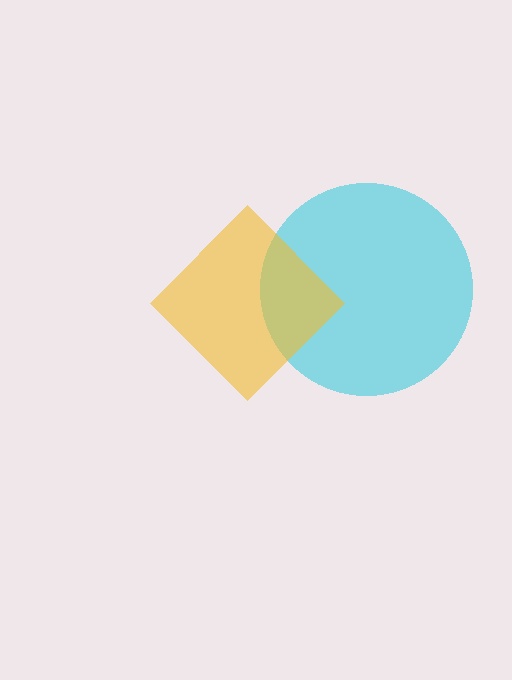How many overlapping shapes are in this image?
There are 2 overlapping shapes in the image.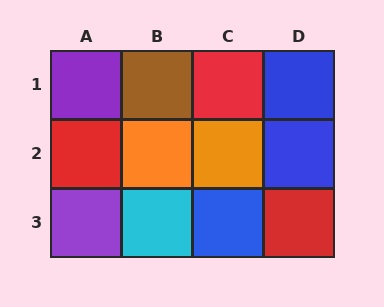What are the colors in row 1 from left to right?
Purple, brown, red, blue.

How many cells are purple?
2 cells are purple.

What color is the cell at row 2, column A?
Red.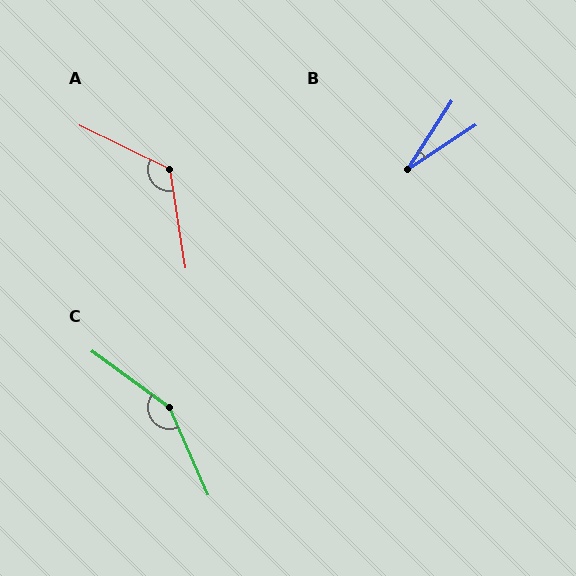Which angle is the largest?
C, at approximately 150 degrees.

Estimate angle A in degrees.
Approximately 125 degrees.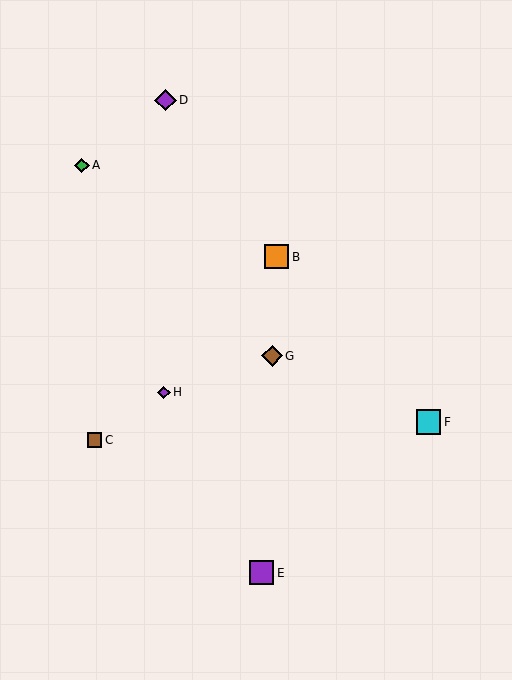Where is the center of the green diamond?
The center of the green diamond is at (82, 165).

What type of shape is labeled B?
Shape B is an orange square.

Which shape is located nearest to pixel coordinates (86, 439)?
The brown square (labeled C) at (95, 440) is nearest to that location.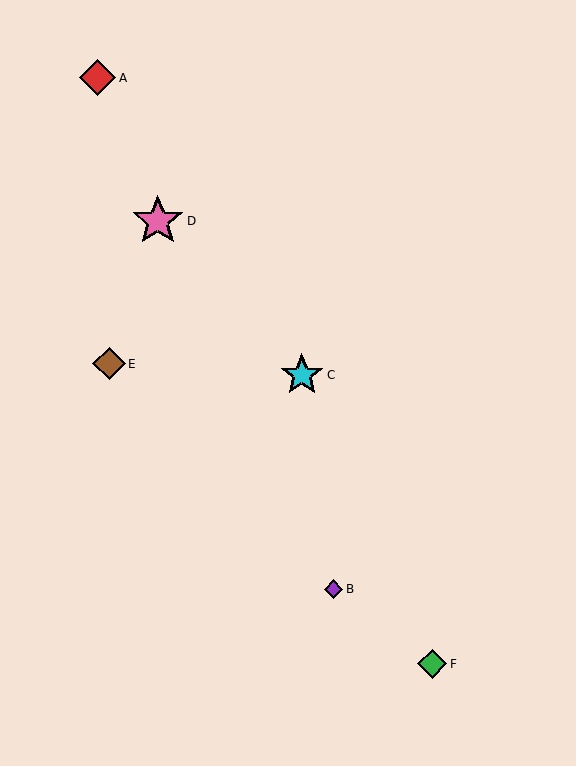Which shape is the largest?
The pink star (labeled D) is the largest.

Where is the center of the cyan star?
The center of the cyan star is at (302, 375).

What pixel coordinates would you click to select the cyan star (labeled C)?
Click at (302, 375) to select the cyan star C.